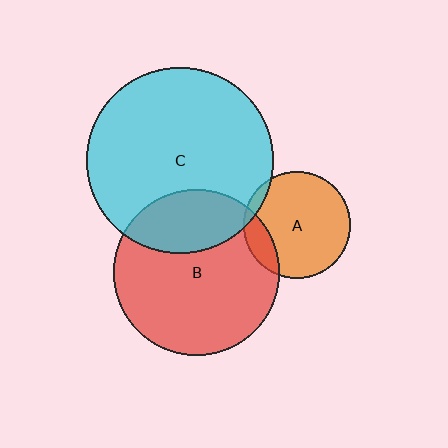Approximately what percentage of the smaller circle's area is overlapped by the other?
Approximately 5%.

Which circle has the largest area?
Circle C (cyan).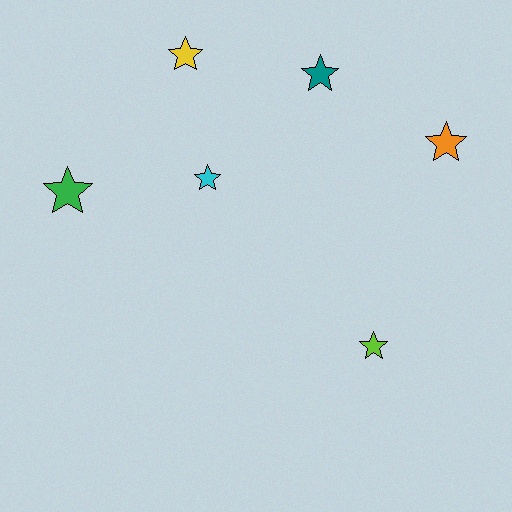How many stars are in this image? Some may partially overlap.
There are 6 stars.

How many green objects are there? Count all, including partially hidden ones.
There is 1 green object.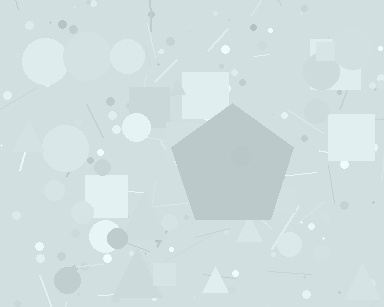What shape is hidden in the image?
A pentagon is hidden in the image.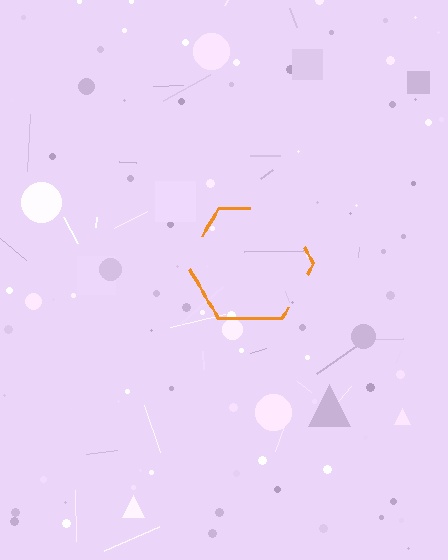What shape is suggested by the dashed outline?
The dashed outline suggests a hexagon.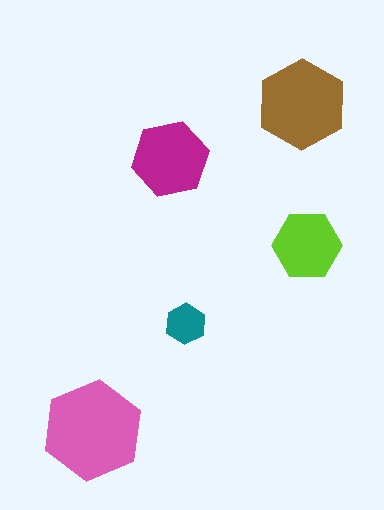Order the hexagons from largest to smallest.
the pink one, the brown one, the magenta one, the lime one, the teal one.